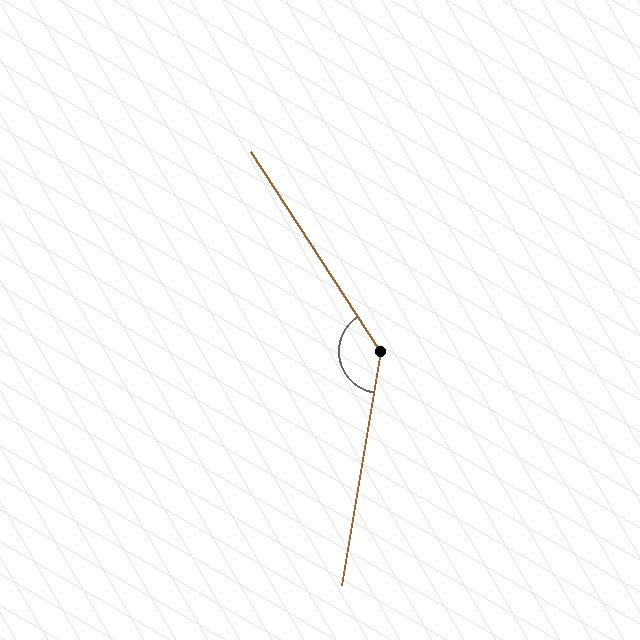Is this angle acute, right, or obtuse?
It is obtuse.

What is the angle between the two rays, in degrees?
Approximately 137 degrees.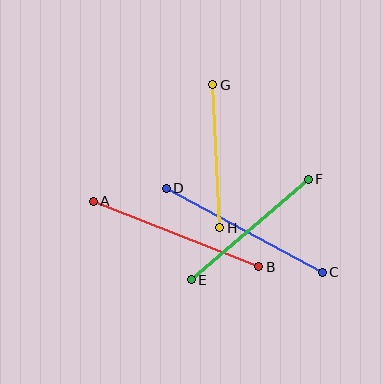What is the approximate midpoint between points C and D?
The midpoint is at approximately (244, 230) pixels.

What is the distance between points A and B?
The distance is approximately 178 pixels.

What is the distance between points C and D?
The distance is approximately 177 pixels.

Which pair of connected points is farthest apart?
Points A and B are farthest apart.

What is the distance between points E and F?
The distance is approximately 154 pixels.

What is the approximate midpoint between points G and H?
The midpoint is at approximately (216, 156) pixels.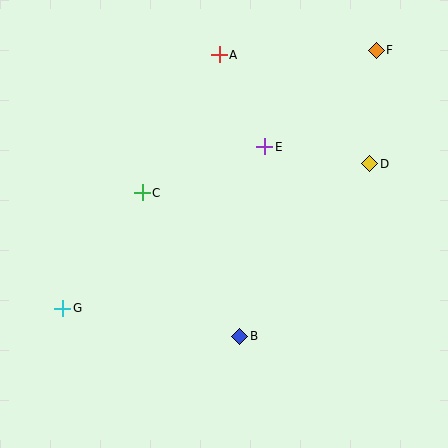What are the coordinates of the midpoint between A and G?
The midpoint between A and G is at (141, 182).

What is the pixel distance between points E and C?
The distance between E and C is 131 pixels.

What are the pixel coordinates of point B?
Point B is at (240, 336).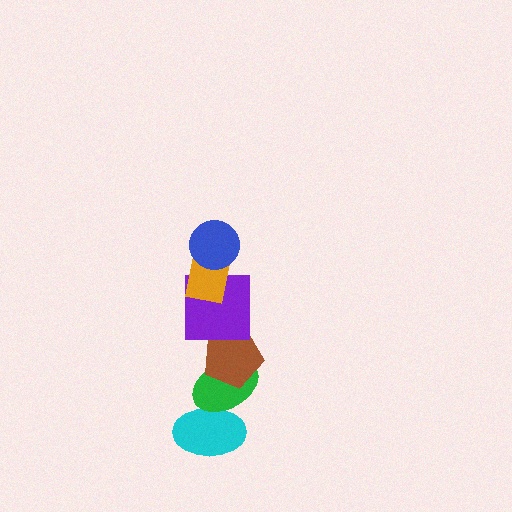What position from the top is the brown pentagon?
The brown pentagon is 4th from the top.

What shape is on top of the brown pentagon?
The purple square is on top of the brown pentagon.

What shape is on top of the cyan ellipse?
The green ellipse is on top of the cyan ellipse.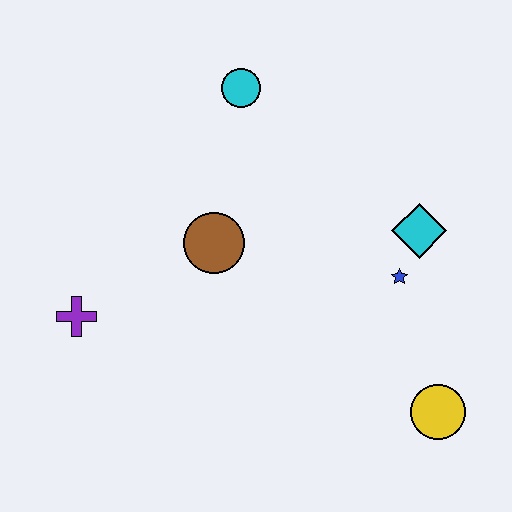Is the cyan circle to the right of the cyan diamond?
No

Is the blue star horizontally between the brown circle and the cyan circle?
No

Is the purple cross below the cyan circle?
Yes